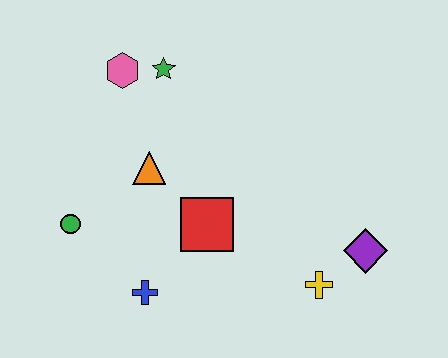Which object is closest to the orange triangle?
The red square is closest to the orange triangle.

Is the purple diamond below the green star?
Yes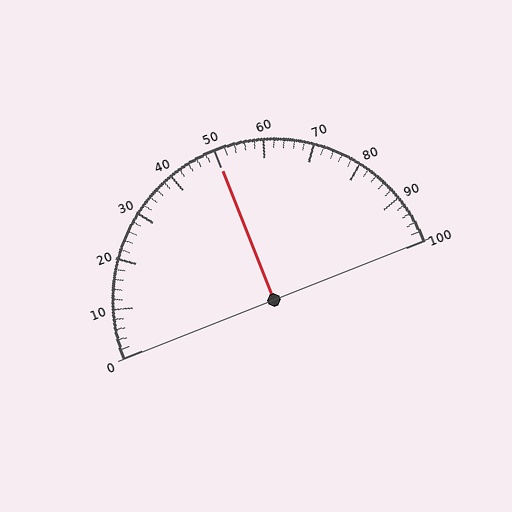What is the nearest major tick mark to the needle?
The nearest major tick mark is 50.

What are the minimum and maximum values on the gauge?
The gauge ranges from 0 to 100.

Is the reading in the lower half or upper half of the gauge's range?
The reading is in the upper half of the range (0 to 100).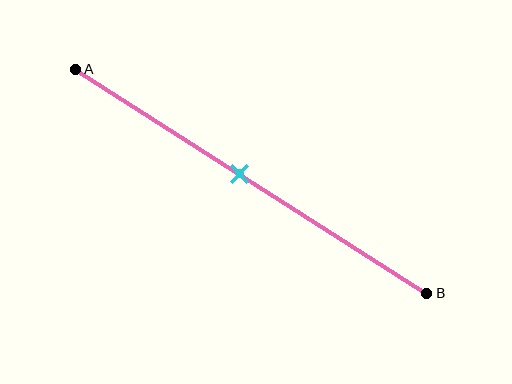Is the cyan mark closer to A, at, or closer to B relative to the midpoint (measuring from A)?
The cyan mark is closer to point A than the midpoint of segment AB.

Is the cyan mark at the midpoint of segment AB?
No, the mark is at about 45% from A, not at the 50% midpoint.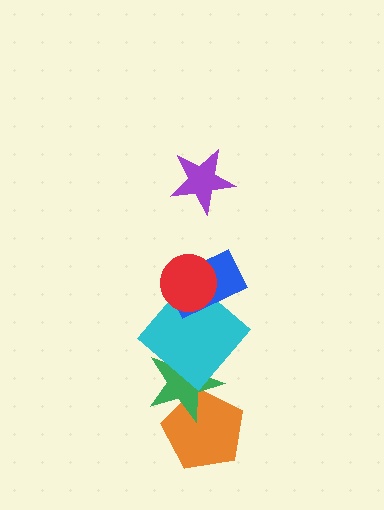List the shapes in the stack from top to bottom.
From top to bottom: the purple star, the red circle, the blue rectangle, the cyan diamond, the green star, the orange pentagon.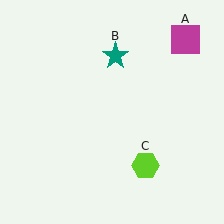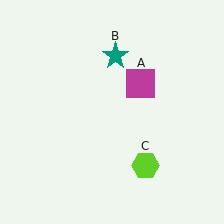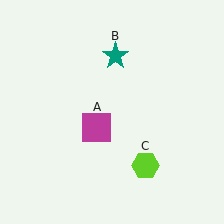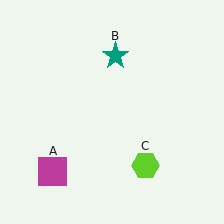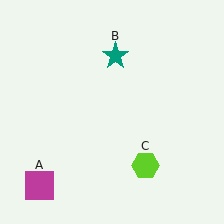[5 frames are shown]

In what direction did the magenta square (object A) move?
The magenta square (object A) moved down and to the left.